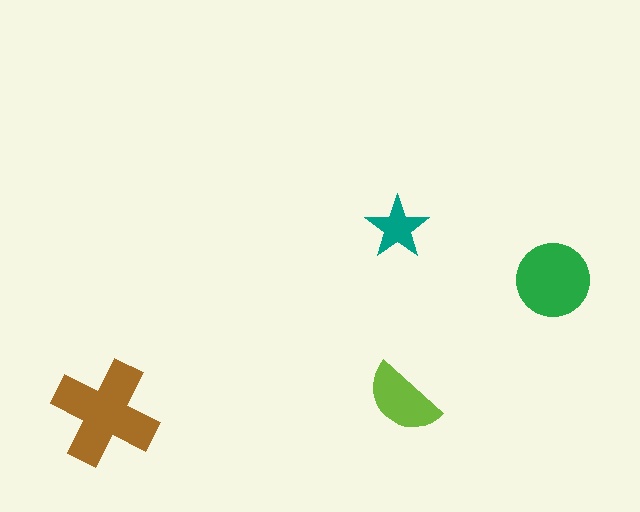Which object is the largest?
The brown cross.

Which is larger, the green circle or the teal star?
The green circle.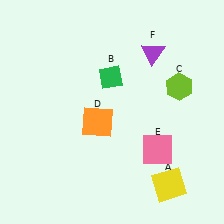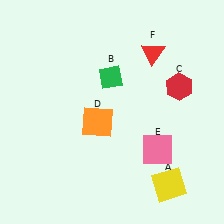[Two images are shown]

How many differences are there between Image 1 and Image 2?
There are 2 differences between the two images.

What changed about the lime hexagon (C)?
In Image 1, C is lime. In Image 2, it changed to red.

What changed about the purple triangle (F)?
In Image 1, F is purple. In Image 2, it changed to red.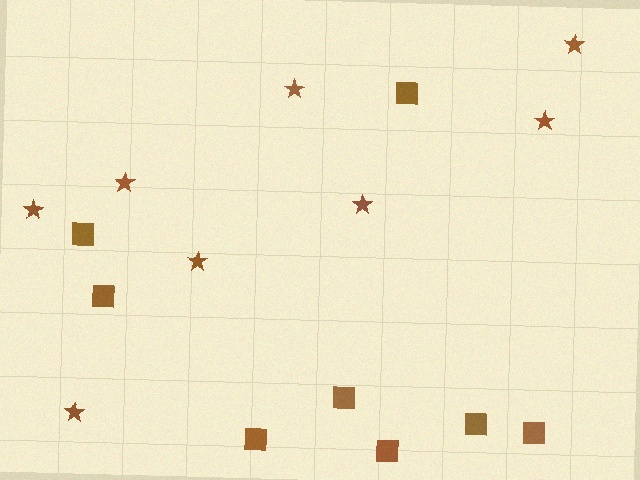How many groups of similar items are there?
There are 2 groups: one group of stars (8) and one group of squares (8).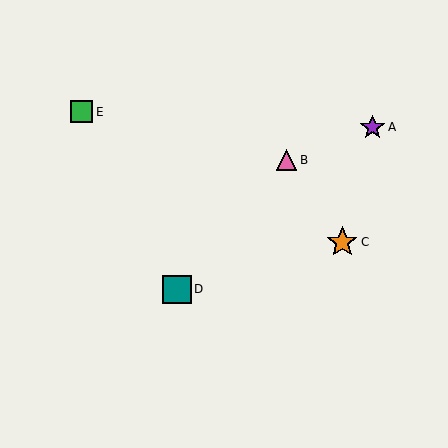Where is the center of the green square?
The center of the green square is at (81, 112).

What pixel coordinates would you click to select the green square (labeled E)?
Click at (81, 112) to select the green square E.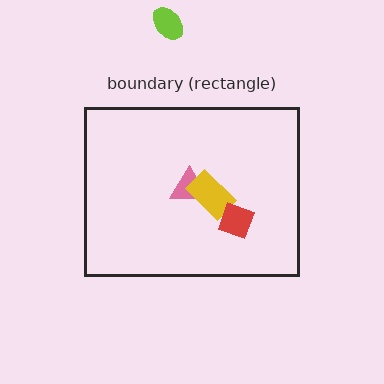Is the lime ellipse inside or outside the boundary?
Outside.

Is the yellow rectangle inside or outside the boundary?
Inside.